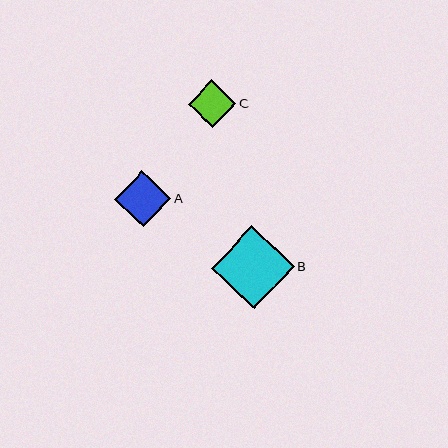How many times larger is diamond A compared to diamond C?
Diamond A is approximately 1.2 times the size of diamond C.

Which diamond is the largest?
Diamond B is the largest with a size of approximately 83 pixels.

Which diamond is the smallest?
Diamond C is the smallest with a size of approximately 48 pixels.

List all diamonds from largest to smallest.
From largest to smallest: B, A, C.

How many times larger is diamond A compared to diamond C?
Diamond A is approximately 1.2 times the size of diamond C.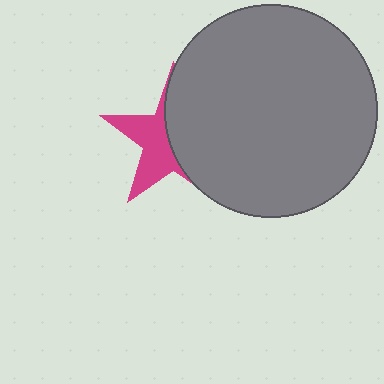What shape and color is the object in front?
The object in front is a gray circle.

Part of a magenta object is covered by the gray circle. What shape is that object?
It is a star.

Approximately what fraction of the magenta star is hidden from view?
Roughly 56% of the magenta star is hidden behind the gray circle.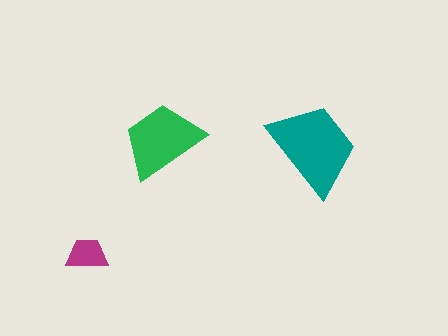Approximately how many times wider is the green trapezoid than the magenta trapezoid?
About 2 times wider.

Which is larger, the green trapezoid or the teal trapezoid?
The teal one.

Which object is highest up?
The green trapezoid is topmost.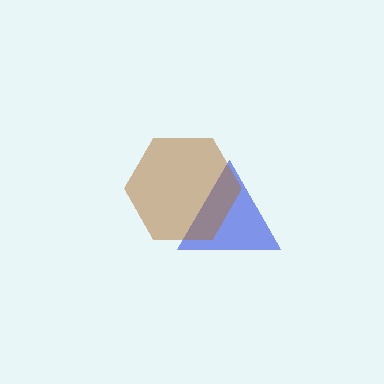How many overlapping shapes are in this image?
There are 2 overlapping shapes in the image.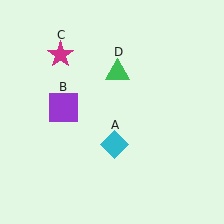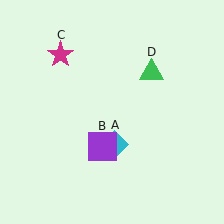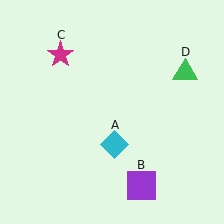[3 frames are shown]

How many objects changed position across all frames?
2 objects changed position: purple square (object B), green triangle (object D).